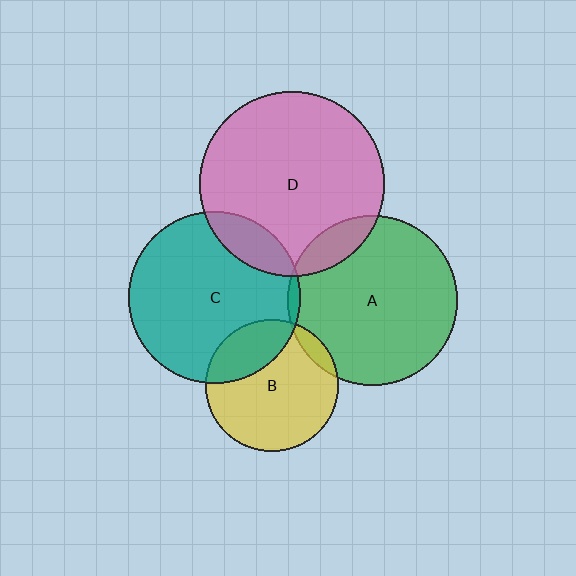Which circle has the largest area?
Circle D (pink).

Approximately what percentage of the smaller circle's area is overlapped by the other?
Approximately 5%.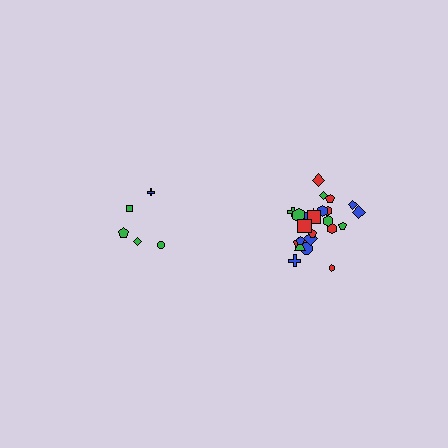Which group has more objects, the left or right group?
The right group.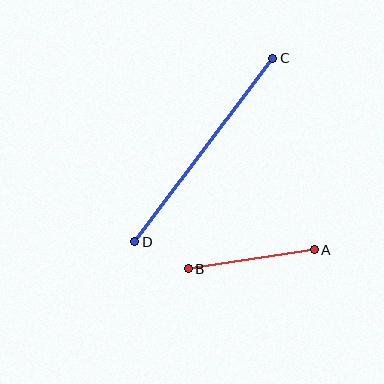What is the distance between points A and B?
The distance is approximately 127 pixels.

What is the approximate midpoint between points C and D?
The midpoint is at approximately (204, 150) pixels.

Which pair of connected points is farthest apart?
Points C and D are farthest apart.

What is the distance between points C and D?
The distance is approximately 230 pixels.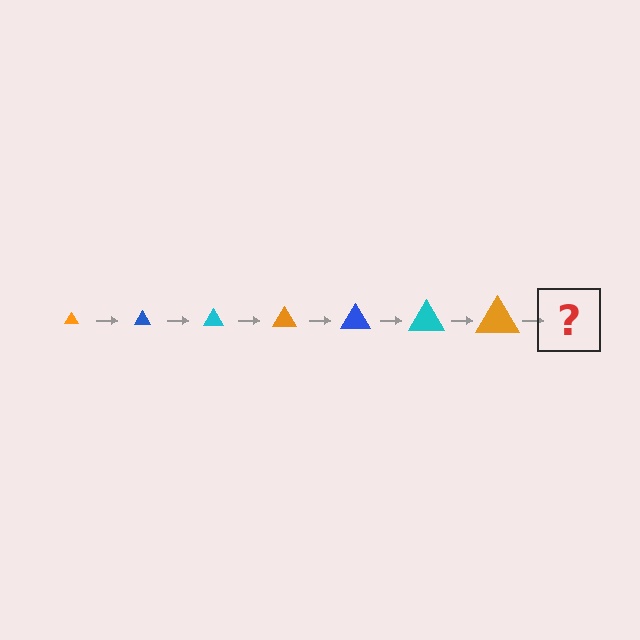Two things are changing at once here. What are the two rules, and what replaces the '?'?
The two rules are that the triangle grows larger each step and the color cycles through orange, blue, and cyan. The '?' should be a blue triangle, larger than the previous one.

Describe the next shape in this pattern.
It should be a blue triangle, larger than the previous one.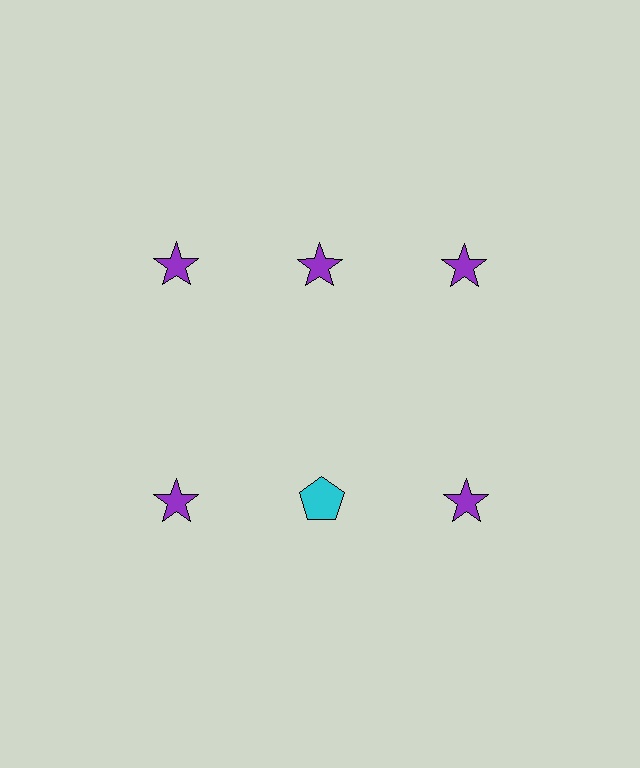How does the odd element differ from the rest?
It differs in both color (cyan instead of purple) and shape (pentagon instead of star).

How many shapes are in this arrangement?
There are 6 shapes arranged in a grid pattern.